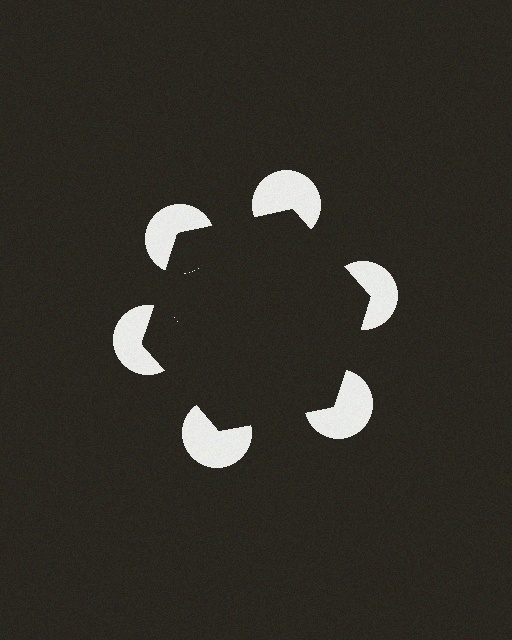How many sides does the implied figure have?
6 sides.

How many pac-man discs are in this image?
There are 6 — one at each vertex of the illusory hexagon.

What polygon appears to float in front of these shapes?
An illusory hexagon — its edges are inferred from the aligned wedge cuts in the pac-man discs, not physically drawn.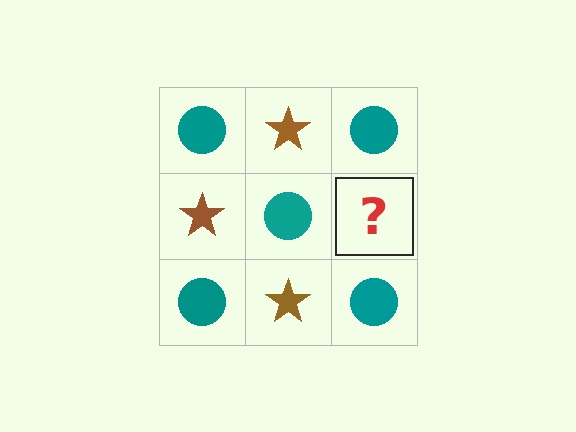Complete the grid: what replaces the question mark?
The question mark should be replaced with a brown star.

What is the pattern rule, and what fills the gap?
The rule is that it alternates teal circle and brown star in a checkerboard pattern. The gap should be filled with a brown star.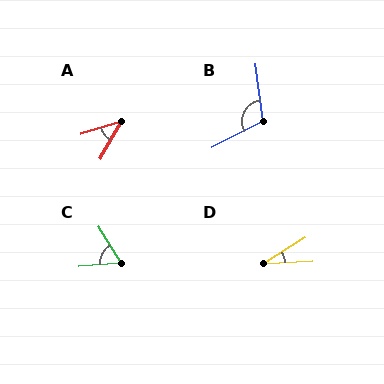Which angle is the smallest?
D, at approximately 30 degrees.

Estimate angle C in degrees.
Approximately 63 degrees.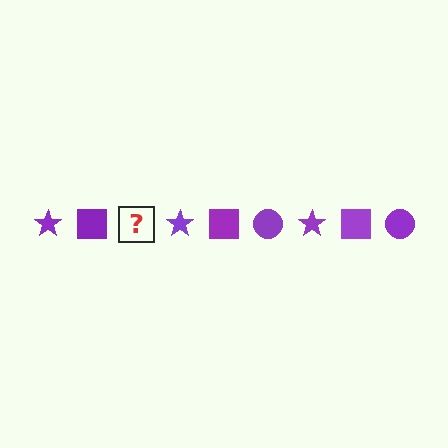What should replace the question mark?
The question mark should be replaced with a purple circle.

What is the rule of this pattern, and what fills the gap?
The rule is that the pattern cycles through star, square, circle shapes in purple. The gap should be filled with a purple circle.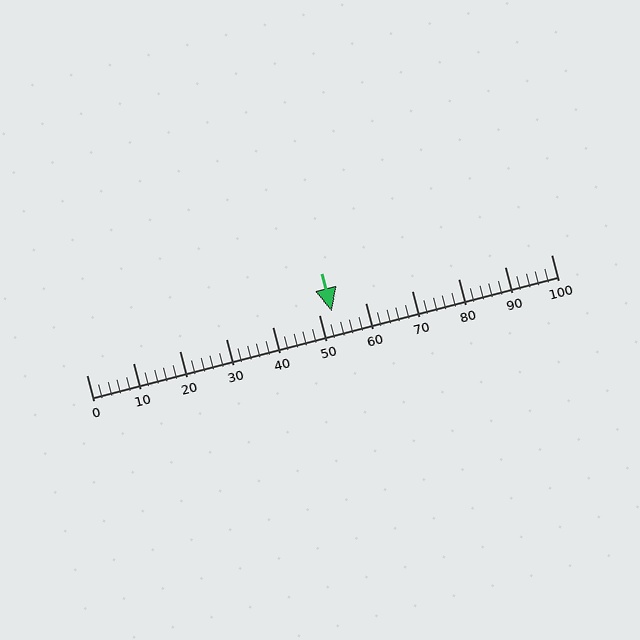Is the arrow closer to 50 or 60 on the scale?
The arrow is closer to 50.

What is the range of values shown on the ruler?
The ruler shows values from 0 to 100.